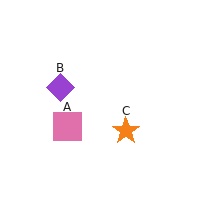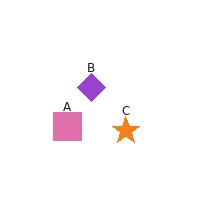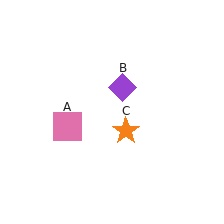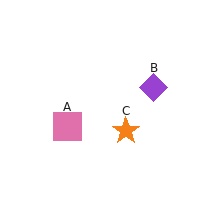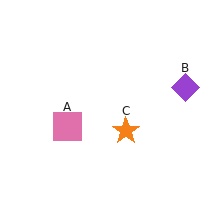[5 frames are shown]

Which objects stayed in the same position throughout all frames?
Pink square (object A) and orange star (object C) remained stationary.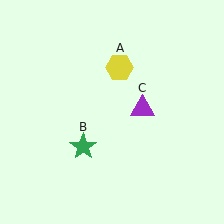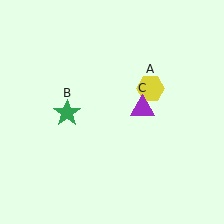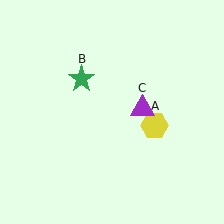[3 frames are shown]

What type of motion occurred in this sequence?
The yellow hexagon (object A), green star (object B) rotated clockwise around the center of the scene.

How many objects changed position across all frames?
2 objects changed position: yellow hexagon (object A), green star (object B).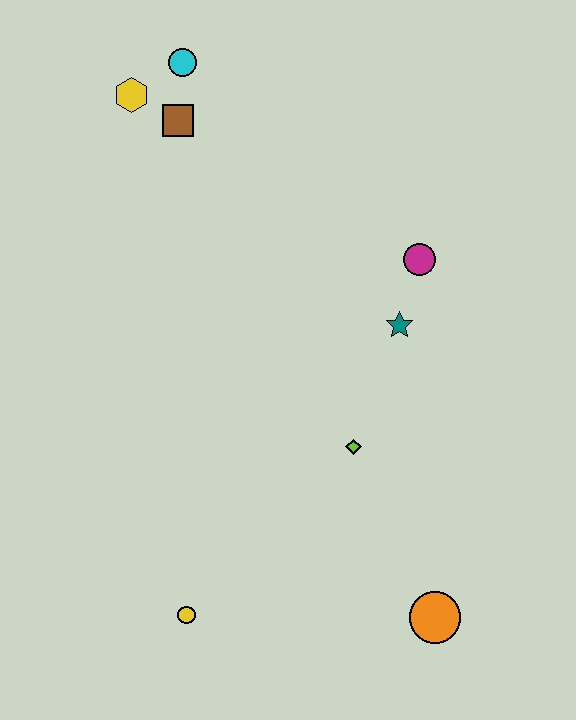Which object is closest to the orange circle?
The lime diamond is closest to the orange circle.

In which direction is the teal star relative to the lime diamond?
The teal star is above the lime diamond.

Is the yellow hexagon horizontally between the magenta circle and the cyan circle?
No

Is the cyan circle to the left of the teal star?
Yes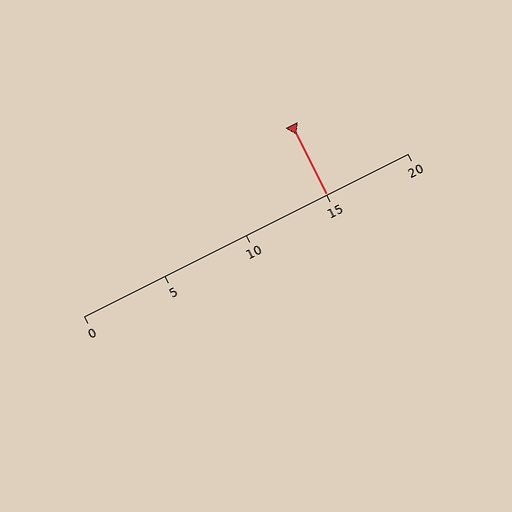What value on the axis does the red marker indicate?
The marker indicates approximately 15.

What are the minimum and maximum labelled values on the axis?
The axis runs from 0 to 20.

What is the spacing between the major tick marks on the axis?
The major ticks are spaced 5 apart.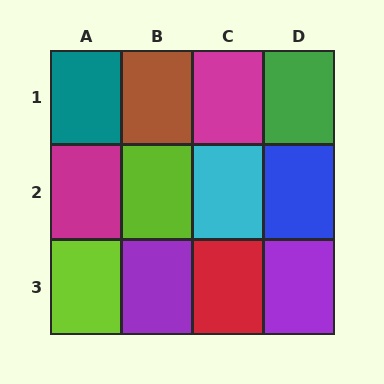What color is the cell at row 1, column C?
Magenta.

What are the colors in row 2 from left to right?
Magenta, lime, cyan, blue.